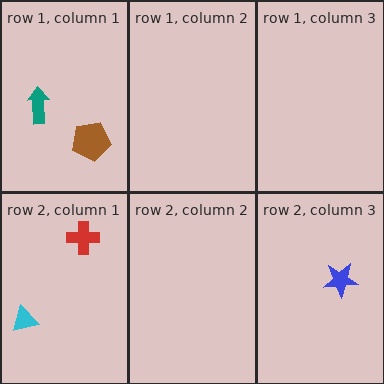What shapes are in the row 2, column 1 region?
The red cross, the cyan triangle.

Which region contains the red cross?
The row 2, column 1 region.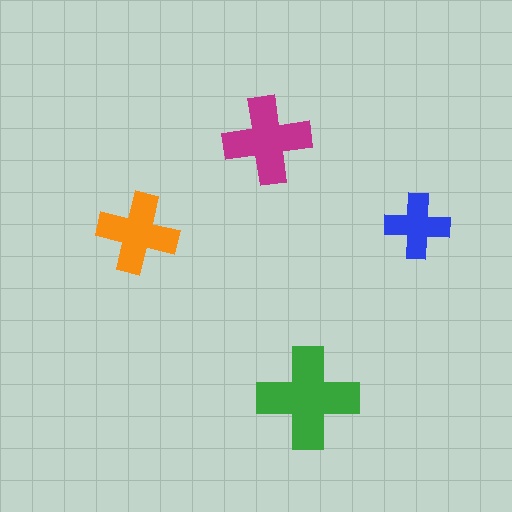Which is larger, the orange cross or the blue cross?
The orange one.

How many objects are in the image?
There are 4 objects in the image.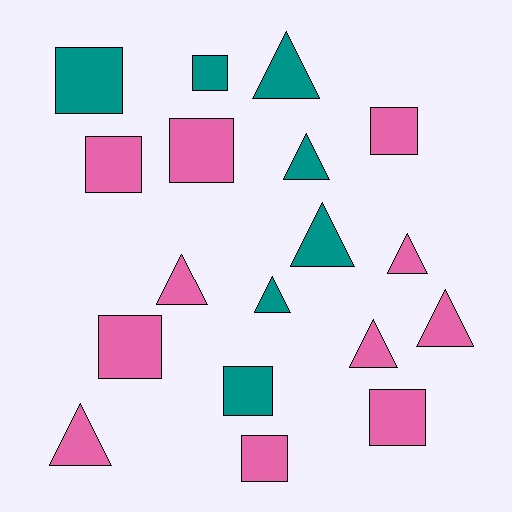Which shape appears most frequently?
Triangle, with 9 objects.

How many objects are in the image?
There are 18 objects.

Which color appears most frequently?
Pink, with 11 objects.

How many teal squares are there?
There are 3 teal squares.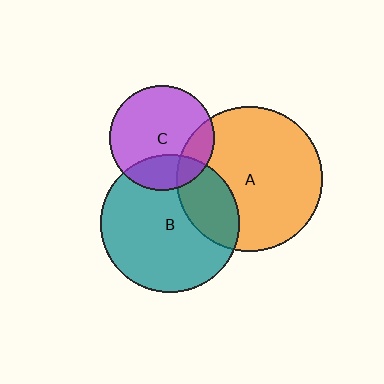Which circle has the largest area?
Circle A (orange).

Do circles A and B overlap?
Yes.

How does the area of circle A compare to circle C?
Approximately 1.9 times.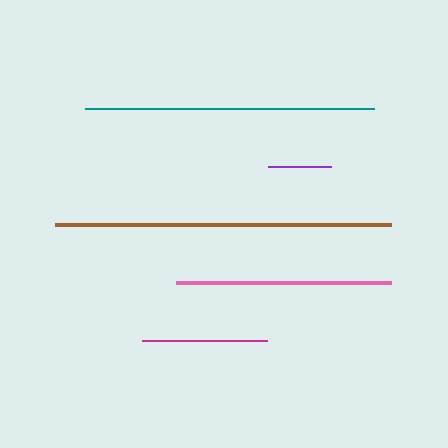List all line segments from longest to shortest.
From longest to shortest: brown, teal, pink, magenta, purple.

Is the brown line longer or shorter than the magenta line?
The brown line is longer than the magenta line.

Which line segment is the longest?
The brown line is the longest at approximately 336 pixels.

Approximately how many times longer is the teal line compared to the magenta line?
The teal line is approximately 2.3 times the length of the magenta line.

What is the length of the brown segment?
The brown segment is approximately 336 pixels long.